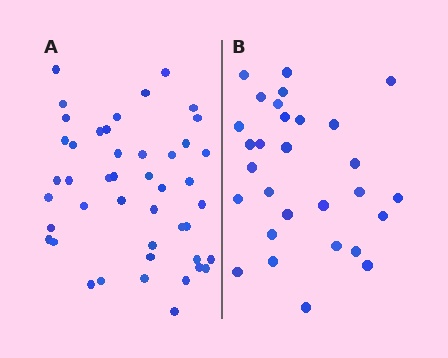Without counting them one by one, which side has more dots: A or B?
Region A (the left region) has more dots.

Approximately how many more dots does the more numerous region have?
Region A has approximately 15 more dots than region B.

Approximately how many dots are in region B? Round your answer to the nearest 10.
About 30 dots. (The exact count is 29, which rounds to 30.)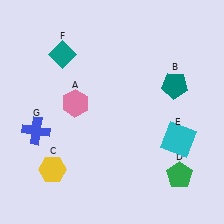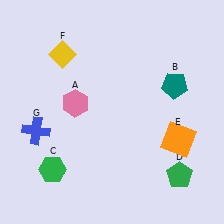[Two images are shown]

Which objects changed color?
C changed from yellow to green. E changed from cyan to orange. F changed from teal to yellow.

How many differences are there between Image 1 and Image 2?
There are 3 differences between the two images.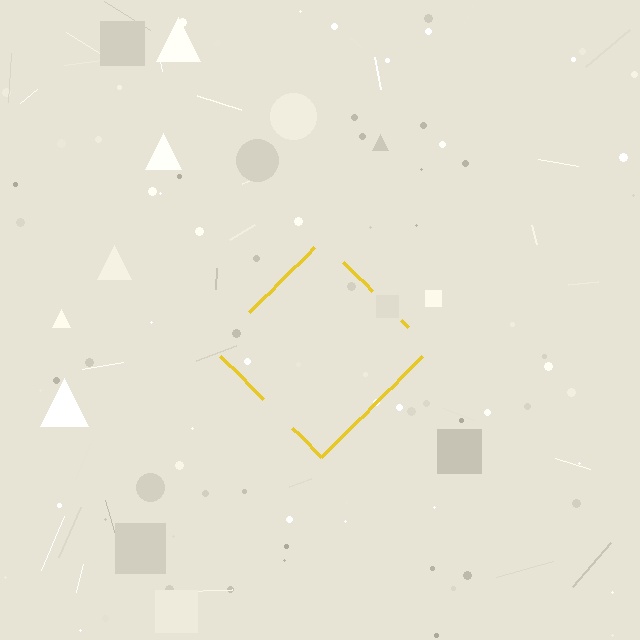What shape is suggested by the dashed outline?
The dashed outline suggests a diamond.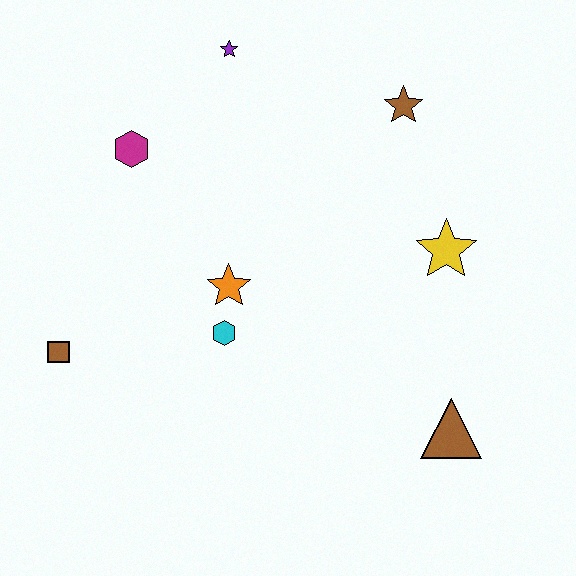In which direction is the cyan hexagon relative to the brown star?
The cyan hexagon is below the brown star.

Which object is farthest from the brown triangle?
The purple star is farthest from the brown triangle.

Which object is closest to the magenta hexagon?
The purple star is closest to the magenta hexagon.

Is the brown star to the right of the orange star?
Yes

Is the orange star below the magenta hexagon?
Yes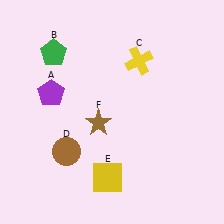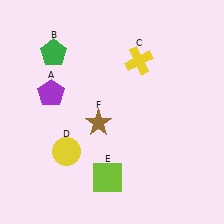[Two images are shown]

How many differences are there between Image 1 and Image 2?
There are 2 differences between the two images.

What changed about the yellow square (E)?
In Image 1, E is yellow. In Image 2, it changed to lime.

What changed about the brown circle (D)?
In Image 1, D is brown. In Image 2, it changed to yellow.